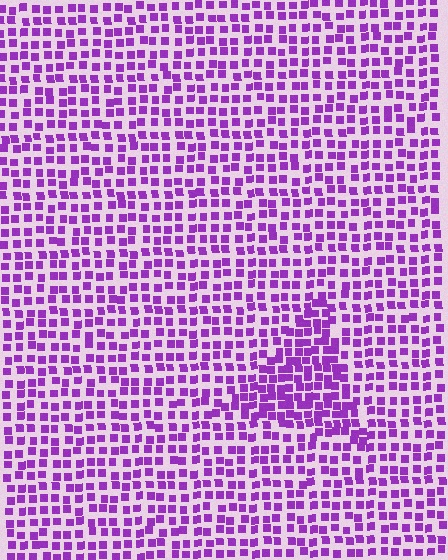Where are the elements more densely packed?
The elements are more densely packed inside the triangle boundary.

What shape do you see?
I see a triangle.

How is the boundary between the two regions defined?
The boundary is defined by a change in element density (approximately 1.6x ratio). All elements are the same color, size, and shape.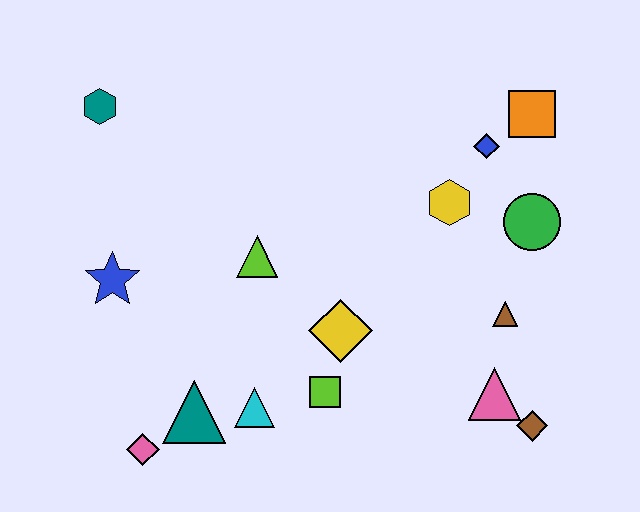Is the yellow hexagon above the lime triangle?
Yes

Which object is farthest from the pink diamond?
The orange square is farthest from the pink diamond.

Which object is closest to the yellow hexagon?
The blue diamond is closest to the yellow hexagon.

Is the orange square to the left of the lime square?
No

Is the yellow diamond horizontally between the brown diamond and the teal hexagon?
Yes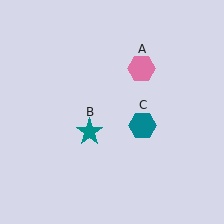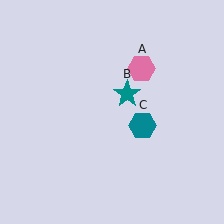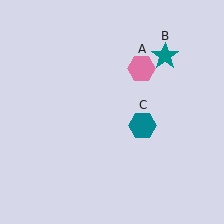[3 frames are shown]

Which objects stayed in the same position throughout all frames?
Pink hexagon (object A) and teal hexagon (object C) remained stationary.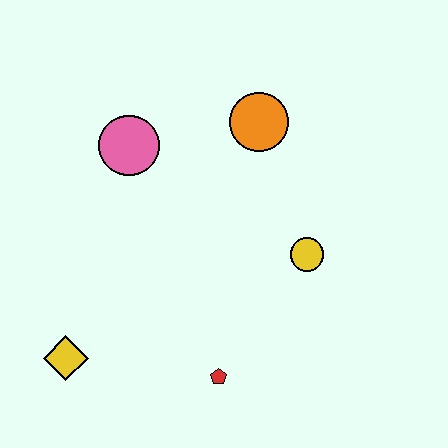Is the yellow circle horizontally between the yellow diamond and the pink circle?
No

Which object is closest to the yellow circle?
The orange circle is closest to the yellow circle.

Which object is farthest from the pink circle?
The red pentagon is farthest from the pink circle.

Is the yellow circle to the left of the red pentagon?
No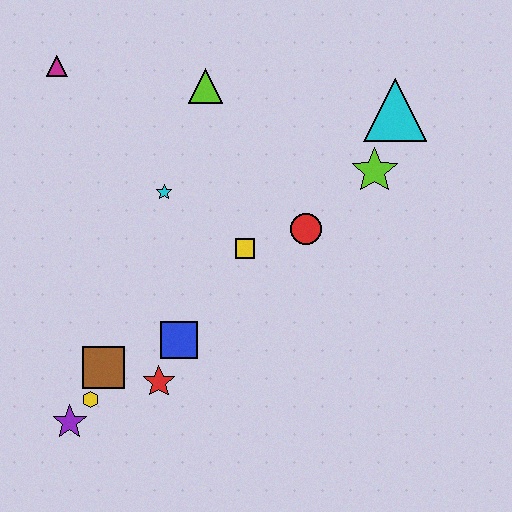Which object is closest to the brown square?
The yellow hexagon is closest to the brown square.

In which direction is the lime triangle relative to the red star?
The lime triangle is above the red star.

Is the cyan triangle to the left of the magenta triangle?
No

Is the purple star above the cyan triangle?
No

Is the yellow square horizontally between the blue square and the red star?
No